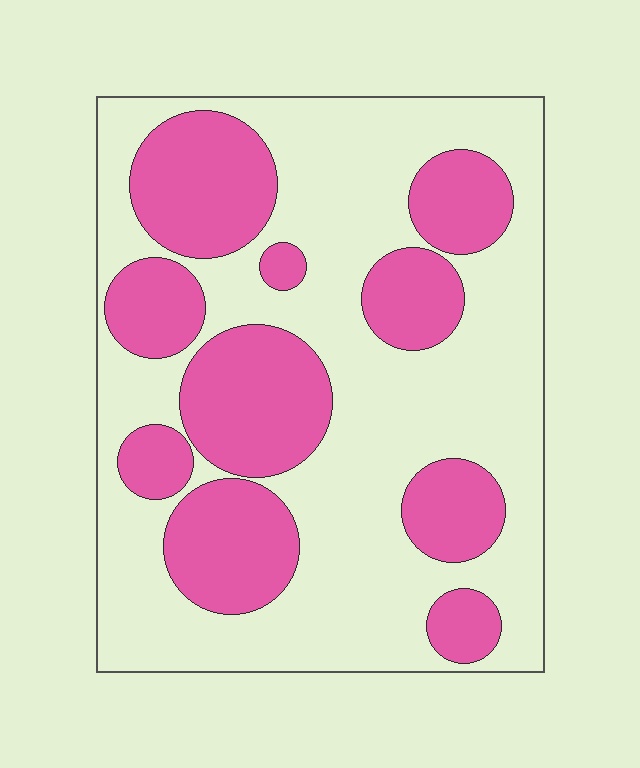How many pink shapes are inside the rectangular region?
10.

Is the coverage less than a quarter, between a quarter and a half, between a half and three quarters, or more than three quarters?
Between a quarter and a half.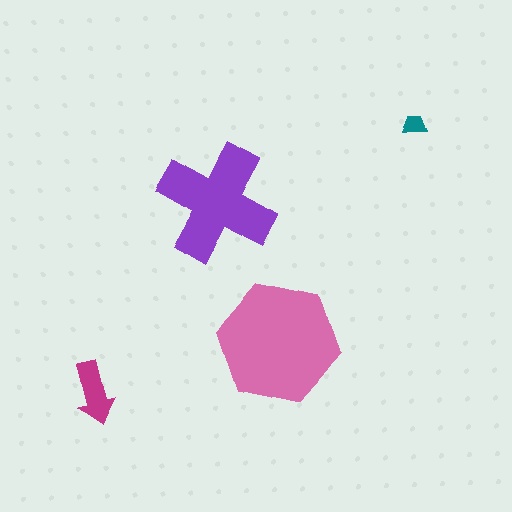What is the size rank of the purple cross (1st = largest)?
2nd.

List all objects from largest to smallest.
The pink hexagon, the purple cross, the magenta arrow, the teal trapezoid.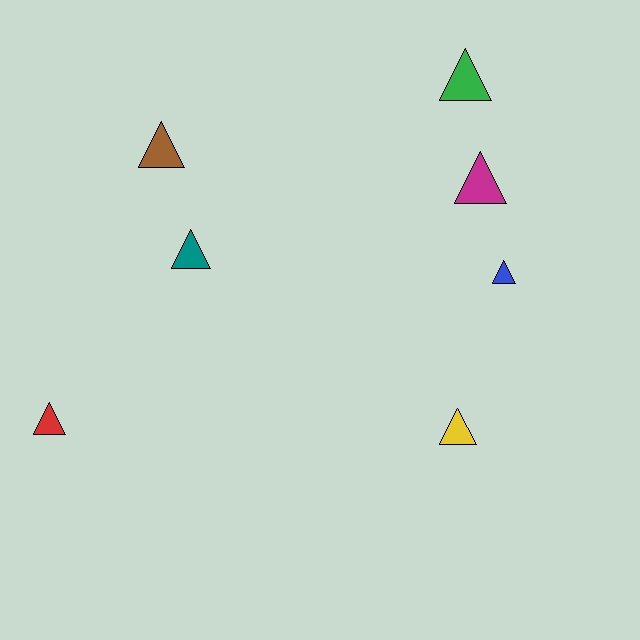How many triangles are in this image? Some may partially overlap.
There are 7 triangles.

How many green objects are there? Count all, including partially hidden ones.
There is 1 green object.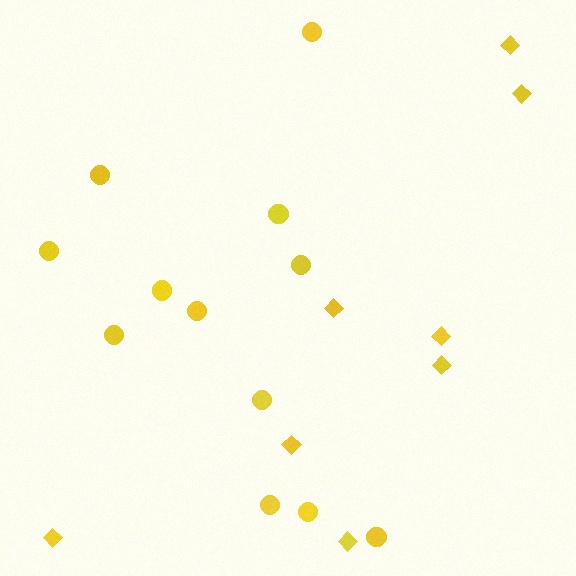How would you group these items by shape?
There are 2 groups: one group of circles (12) and one group of diamonds (8).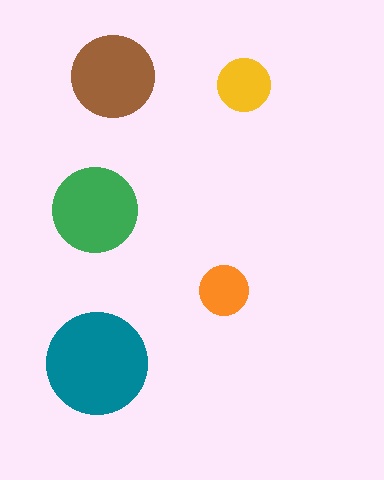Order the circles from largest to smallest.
the teal one, the green one, the brown one, the yellow one, the orange one.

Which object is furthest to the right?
The yellow circle is rightmost.